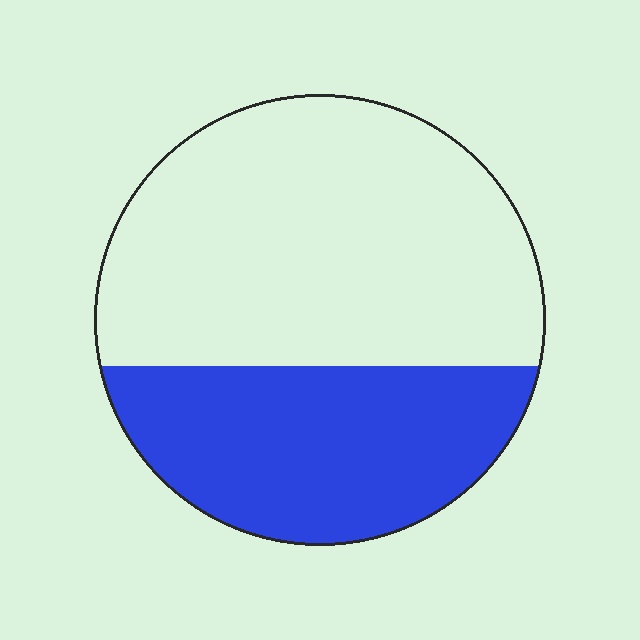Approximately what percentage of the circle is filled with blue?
Approximately 35%.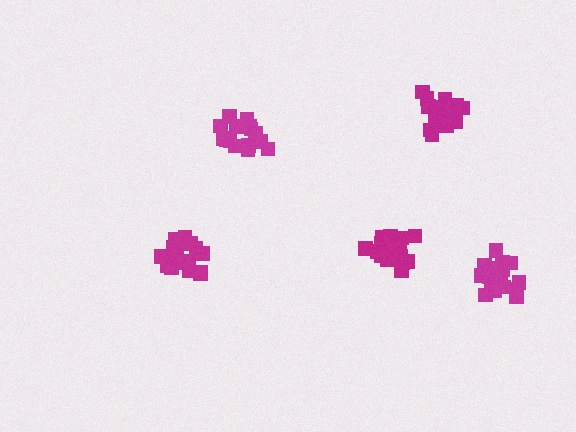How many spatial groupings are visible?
There are 5 spatial groupings.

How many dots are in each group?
Group 1: 21 dots, Group 2: 17 dots, Group 3: 18 dots, Group 4: 15 dots, Group 5: 20 dots (91 total).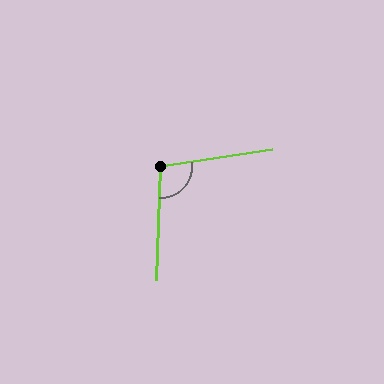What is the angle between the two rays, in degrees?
Approximately 101 degrees.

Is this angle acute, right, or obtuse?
It is obtuse.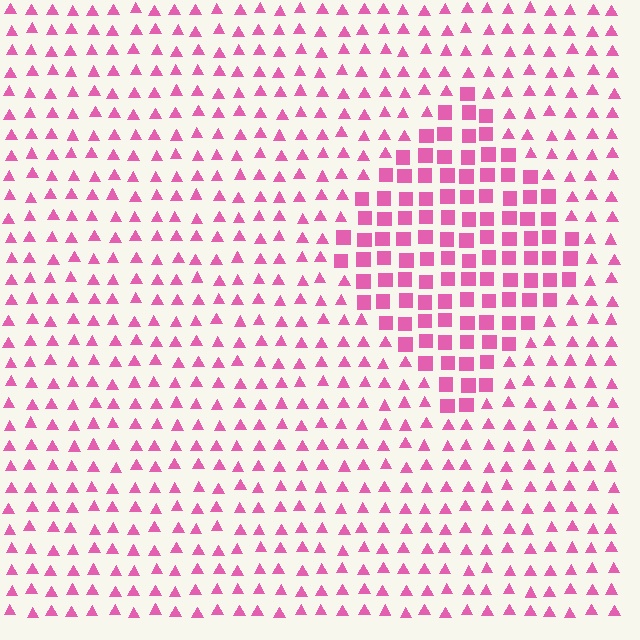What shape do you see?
I see a diamond.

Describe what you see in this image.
The image is filled with small pink elements arranged in a uniform grid. A diamond-shaped region contains squares, while the surrounding area contains triangles. The boundary is defined purely by the change in element shape.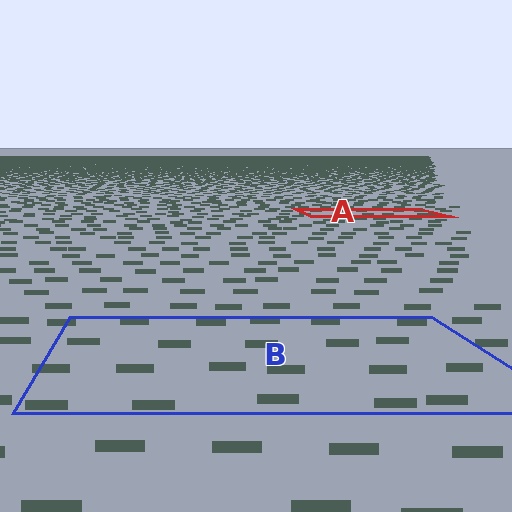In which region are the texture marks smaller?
The texture marks are smaller in region A, because it is farther away.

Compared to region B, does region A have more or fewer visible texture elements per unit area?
Region A has more texture elements per unit area — they are packed more densely because it is farther away.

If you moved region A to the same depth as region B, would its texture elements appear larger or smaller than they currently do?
They would appear larger. At a closer depth, the same texture elements are projected at a bigger on-screen size.